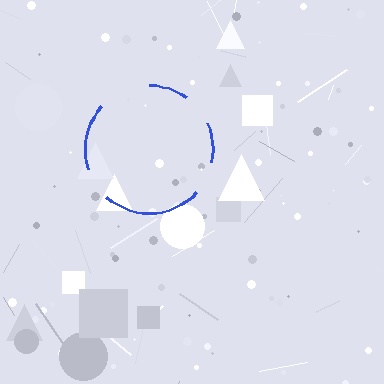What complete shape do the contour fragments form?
The contour fragments form a circle.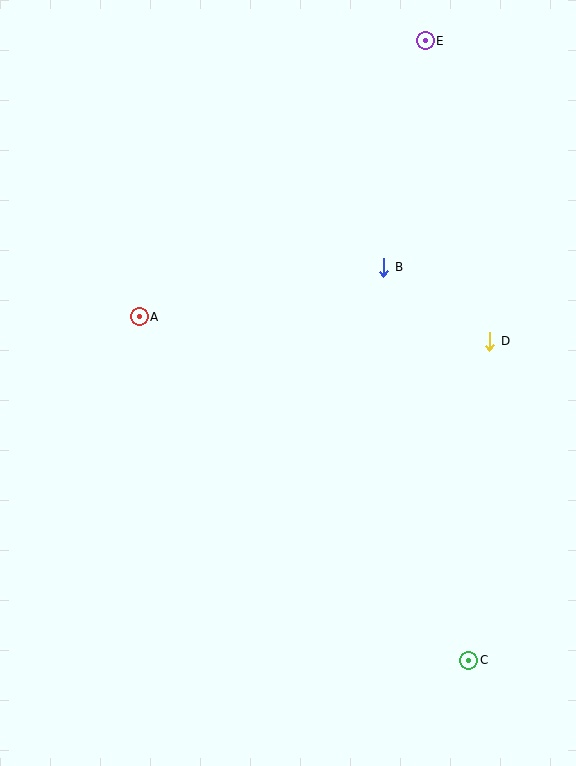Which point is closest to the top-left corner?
Point A is closest to the top-left corner.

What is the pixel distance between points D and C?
The distance between D and C is 319 pixels.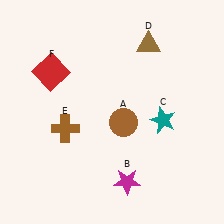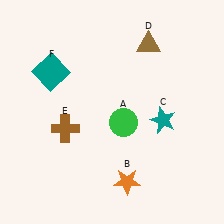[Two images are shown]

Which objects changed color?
A changed from brown to green. B changed from magenta to orange. F changed from red to teal.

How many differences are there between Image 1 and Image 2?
There are 3 differences between the two images.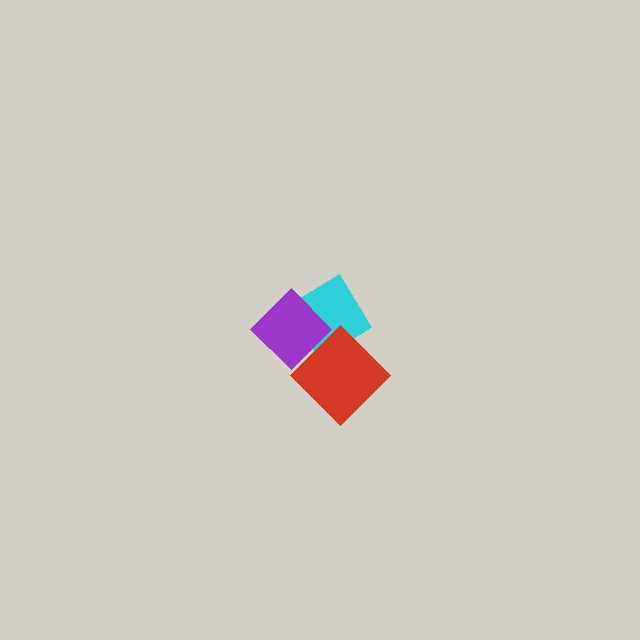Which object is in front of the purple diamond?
The red diamond is in front of the purple diamond.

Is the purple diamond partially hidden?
Yes, it is partially covered by another shape.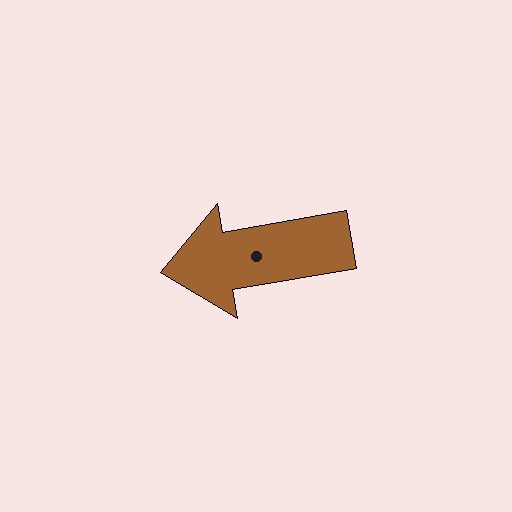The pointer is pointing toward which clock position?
Roughly 9 o'clock.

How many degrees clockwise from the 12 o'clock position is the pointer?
Approximately 260 degrees.